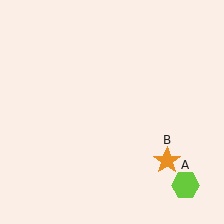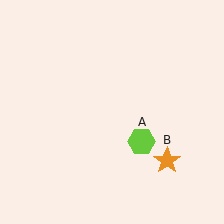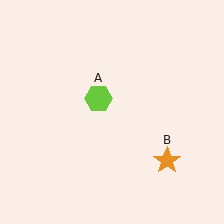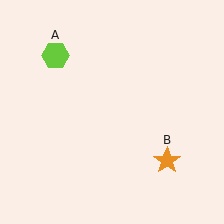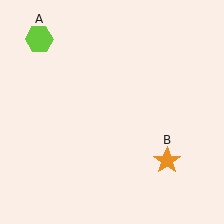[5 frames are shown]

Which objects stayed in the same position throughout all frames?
Orange star (object B) remained stationary.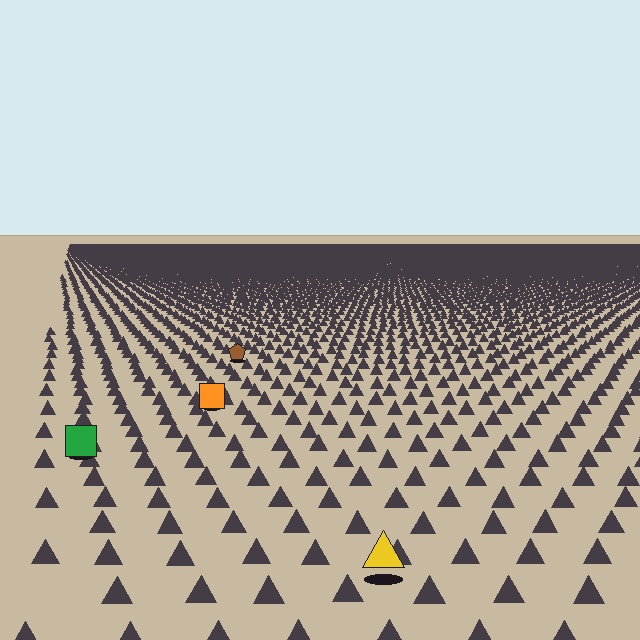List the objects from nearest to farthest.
From nearest to farthest: the yellow triangle, the green square, the orange square, the brown pentagon.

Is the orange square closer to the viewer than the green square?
No. The green square is closer — you can tell from the texture gradient: the ground texture is coarser near it.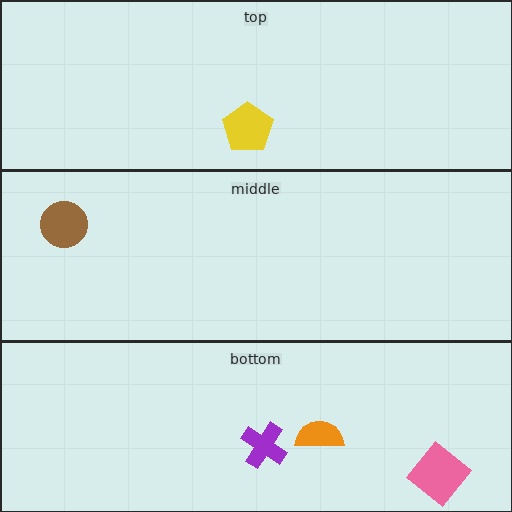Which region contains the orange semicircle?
The bottom region.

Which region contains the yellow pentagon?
The top region.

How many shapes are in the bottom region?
3.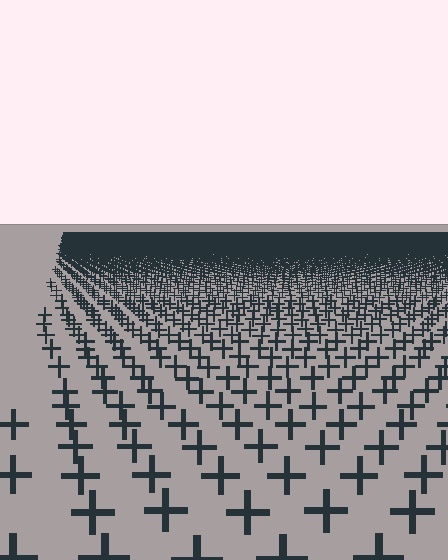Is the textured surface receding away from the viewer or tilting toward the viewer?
The surface is receding away from the viewer. Texture elements get smaller and denser toward the top.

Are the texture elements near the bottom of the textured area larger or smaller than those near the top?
Larger. Near the bottom, elements are closer to the viewer and appear at a bigger on-screen size.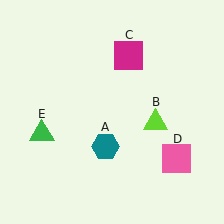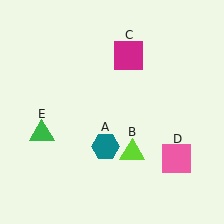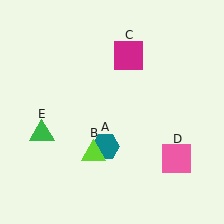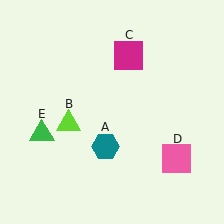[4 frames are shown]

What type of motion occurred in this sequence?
The lime triangle (object B) rotated clockwise around the center of the scene.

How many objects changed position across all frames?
1 object changed position: lime triangle (object B).